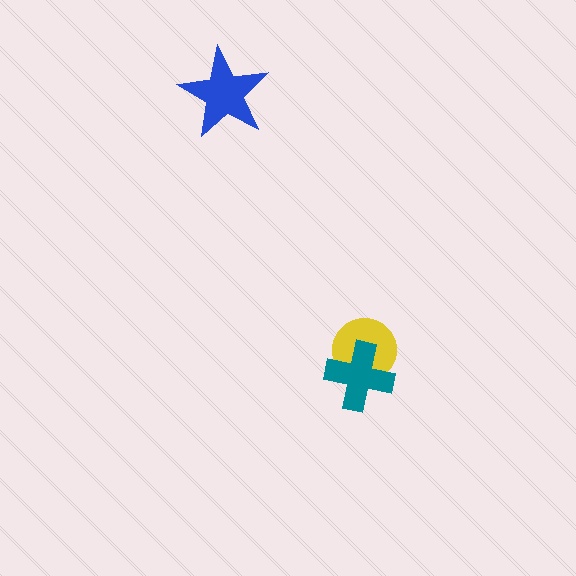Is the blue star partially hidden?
No, no other shape covers it.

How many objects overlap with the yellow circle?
1 object overlaps with the yellow circle.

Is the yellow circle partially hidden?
Yes, it is partially covered by another shape.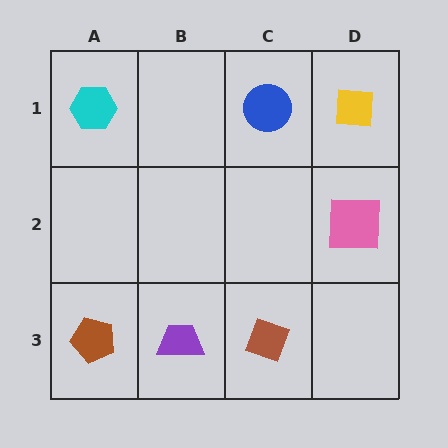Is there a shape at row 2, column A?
No, that cell is empty.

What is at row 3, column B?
A purple trapezoid.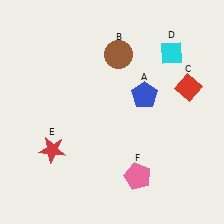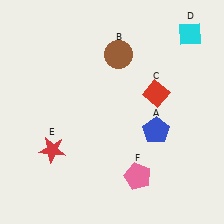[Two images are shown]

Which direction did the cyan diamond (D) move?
The cyan diamond (D) moved up.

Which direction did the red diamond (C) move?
The red diamond (C) moved left.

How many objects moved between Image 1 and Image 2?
3 objects moved between the two images.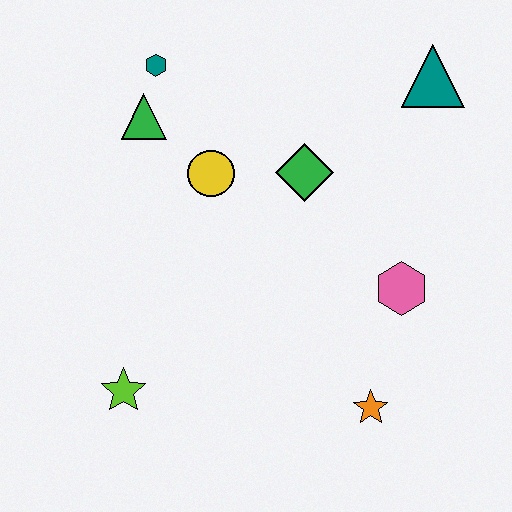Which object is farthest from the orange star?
The teal hexagon is farthest from the orange star.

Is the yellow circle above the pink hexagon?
Yes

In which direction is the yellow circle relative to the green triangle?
The yellow circle is to the right of the green triangle.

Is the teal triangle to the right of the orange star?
Yes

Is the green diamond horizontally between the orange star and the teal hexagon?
Yes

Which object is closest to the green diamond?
The yellow circle is closest to the green diamond.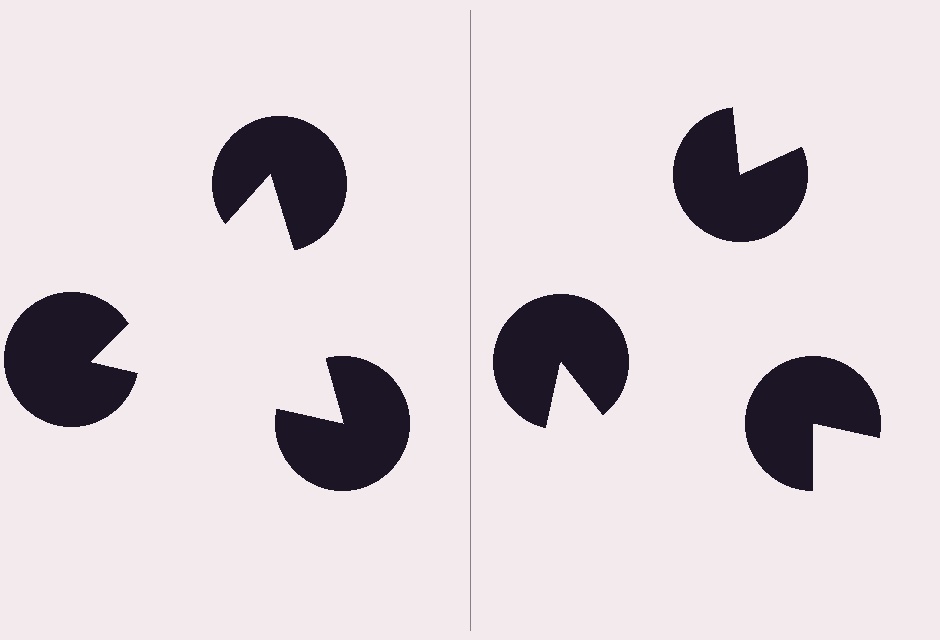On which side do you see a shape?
An illusory triangle appears on the left side. On the right side the wedge cuts are rotated, so no coherent shape forms.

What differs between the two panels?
The pac-man discs are positioned identically on both sides; only the wedge orientations differ. On the left they align to a triangle; on the right they are misaligned.